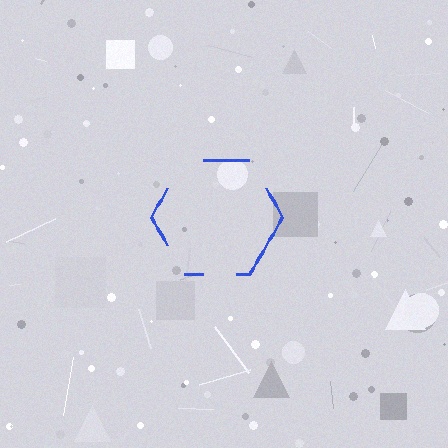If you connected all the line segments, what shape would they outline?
They would outline a hexagon.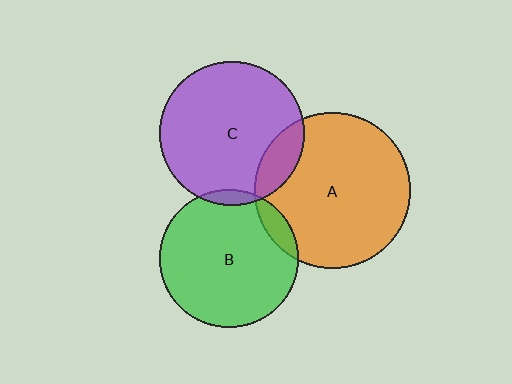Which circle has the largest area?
Circle A (orange).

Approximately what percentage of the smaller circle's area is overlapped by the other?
Approximately 15%.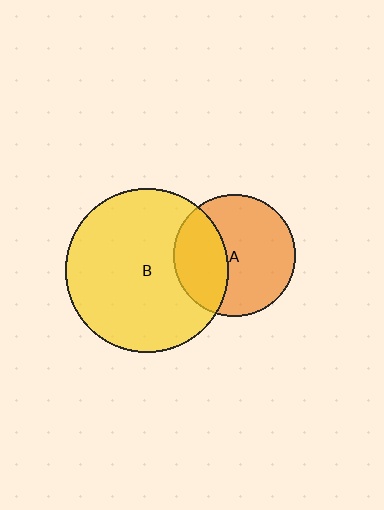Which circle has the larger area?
Circle B (yellow).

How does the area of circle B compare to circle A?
Approximately 1.8 times.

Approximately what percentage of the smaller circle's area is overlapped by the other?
Approximately 35%.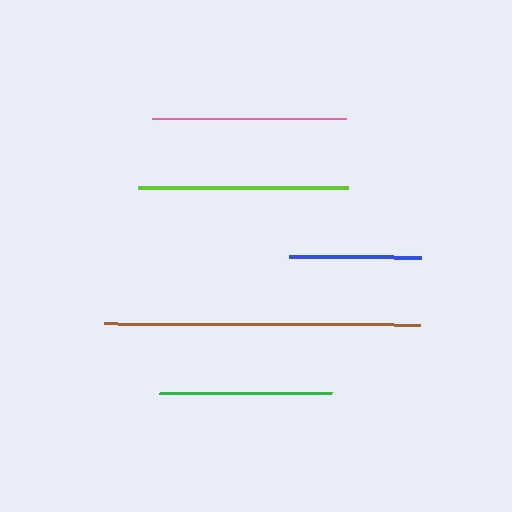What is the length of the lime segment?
The lime segment is approximately 209 pixels long.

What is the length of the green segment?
The green segment is approximately 172 pixels long.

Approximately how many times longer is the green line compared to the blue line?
The green line is approximately 1.3 times the length of the blue line.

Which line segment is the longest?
The brown line is the longest at approximately 316 pixels.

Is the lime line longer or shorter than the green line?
The lime line is longer than the green line.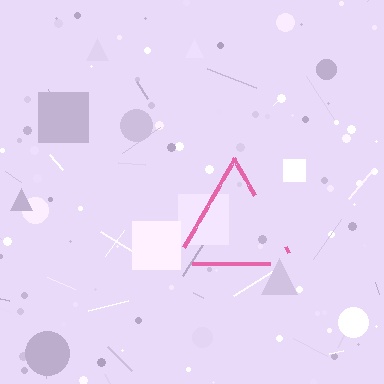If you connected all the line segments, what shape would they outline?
They would outline a triangle.